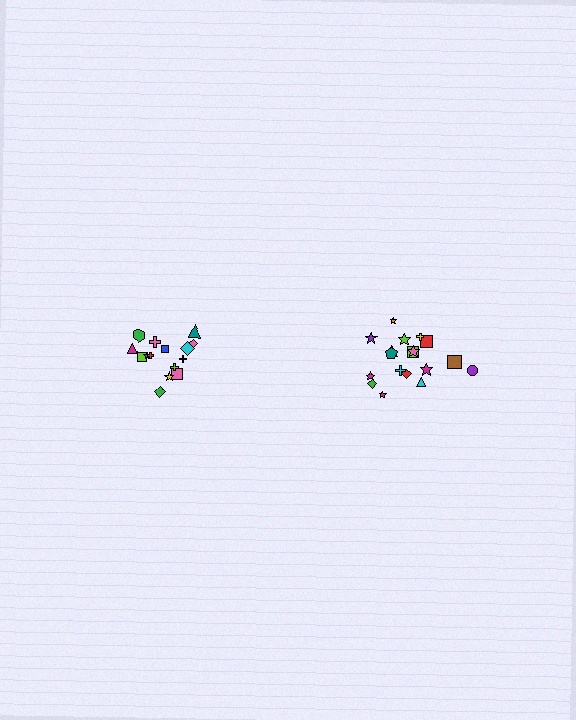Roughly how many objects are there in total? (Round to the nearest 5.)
Roughly 35 objects in total.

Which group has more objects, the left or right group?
The right group.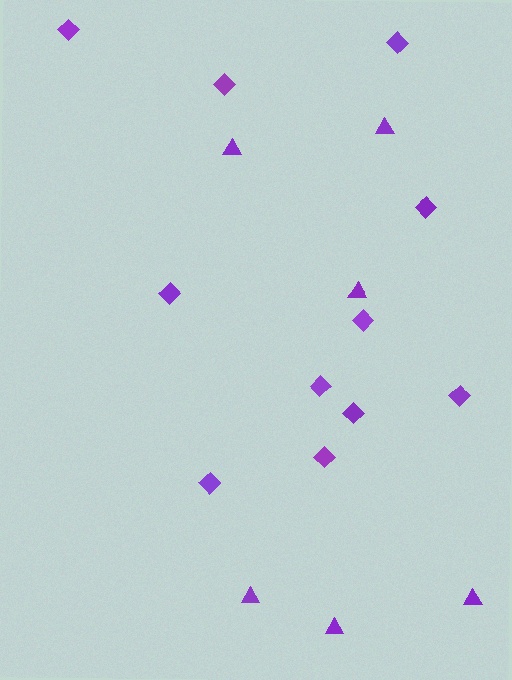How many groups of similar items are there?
There are 2 groups: one group of triangles (6) and one group of diamonds (11).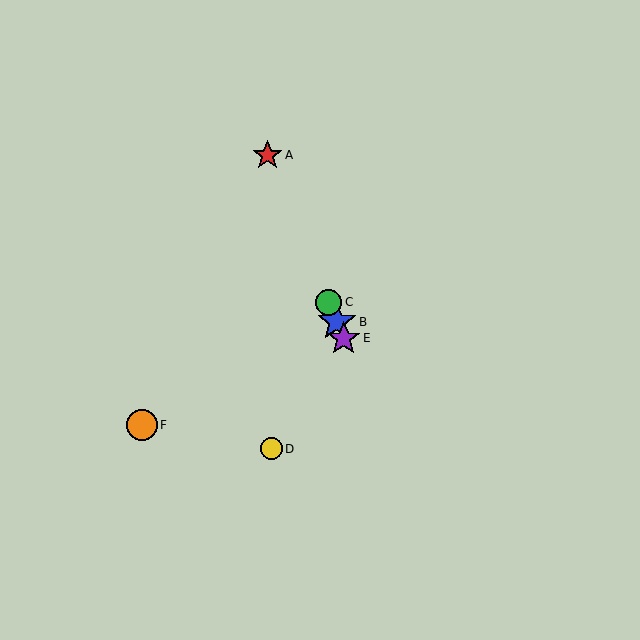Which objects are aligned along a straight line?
Objects A, B, C, E are aligned along a straight line.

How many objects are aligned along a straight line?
4 objects (A, B, C, E) are aligned along a straight line.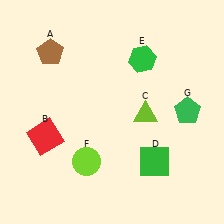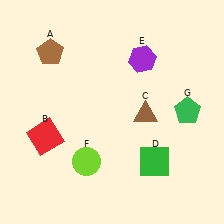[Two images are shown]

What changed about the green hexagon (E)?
In Image 1, E is green. In Image 2, it changed to purple.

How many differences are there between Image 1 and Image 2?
There are 2 differences between the two images.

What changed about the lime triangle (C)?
In Image 1, C is lime. In Image 2, it changed to brown.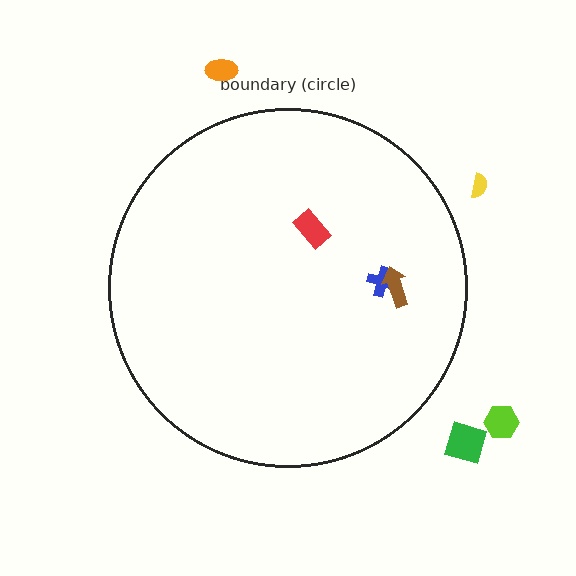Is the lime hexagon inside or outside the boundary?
Outside.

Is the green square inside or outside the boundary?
Outside.